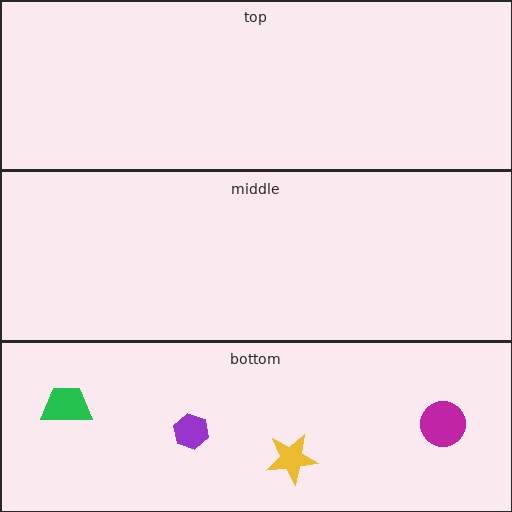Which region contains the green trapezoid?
The bottom region.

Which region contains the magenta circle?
The bottom region.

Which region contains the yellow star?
The bottom region.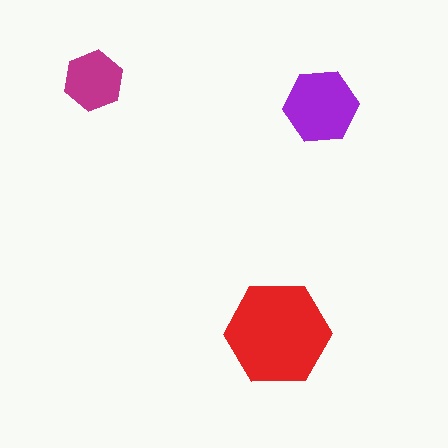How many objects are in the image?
There are 3 objects in the image.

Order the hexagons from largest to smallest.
the red one, the purple one, the magenta one.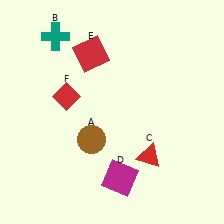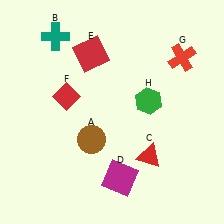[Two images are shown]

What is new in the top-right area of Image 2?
A green hexagon (H) was added in the top-right area of Image 2.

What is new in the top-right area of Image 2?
A red cross (G) was added in the top-right area of Image 2.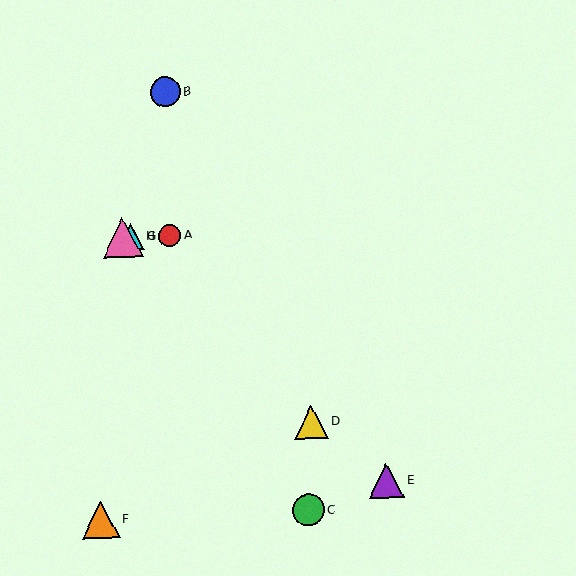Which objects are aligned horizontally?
Objects A, G, H are aligned horizontally.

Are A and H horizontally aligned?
Yes, both are at y≈236.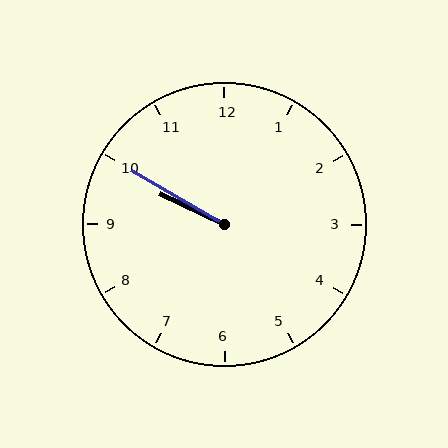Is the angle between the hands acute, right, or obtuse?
It is acute.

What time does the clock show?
9:50.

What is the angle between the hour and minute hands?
Approximately 5 degrees.